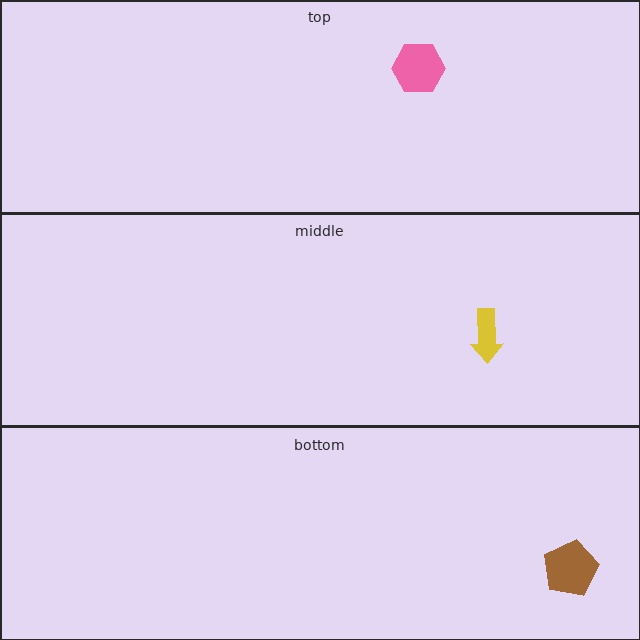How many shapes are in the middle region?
1.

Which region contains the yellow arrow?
The middle region.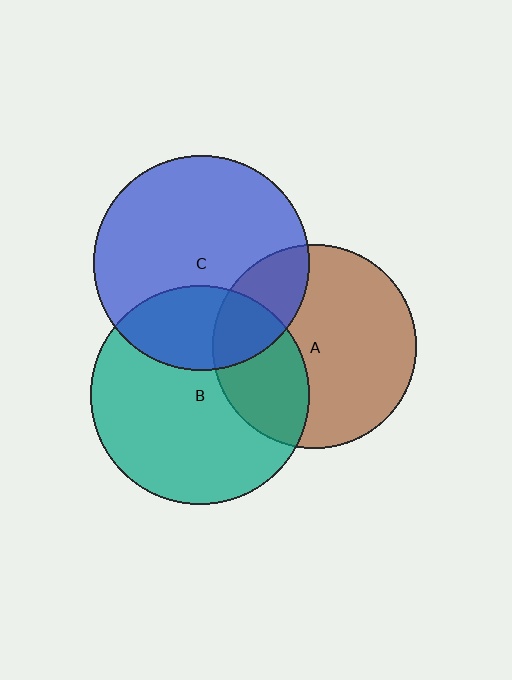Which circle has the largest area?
Circle B (teal).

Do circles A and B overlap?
Yes.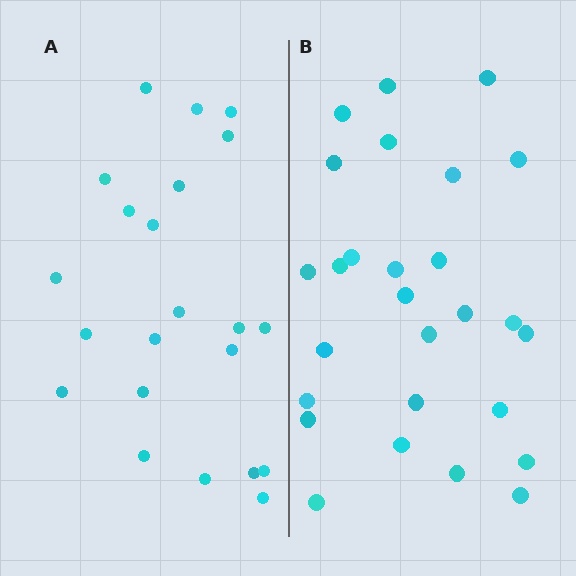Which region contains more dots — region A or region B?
Region B (the right region) has more dots.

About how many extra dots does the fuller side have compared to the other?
Region B has about 5 more dots than region A.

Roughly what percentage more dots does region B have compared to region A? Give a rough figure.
About 25% more.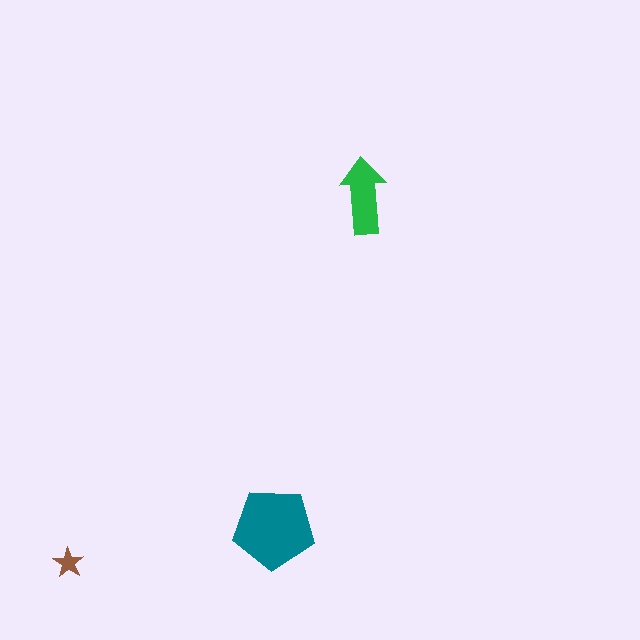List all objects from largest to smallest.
The teal pentagon, the green arrow, the brown star.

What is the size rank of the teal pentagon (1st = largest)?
1st.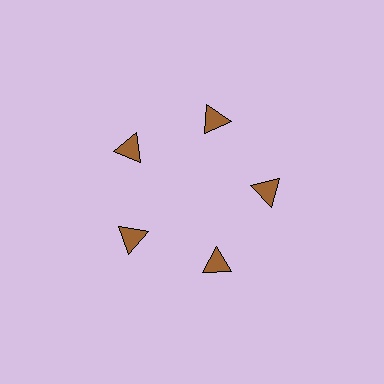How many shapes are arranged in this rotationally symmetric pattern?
There are 5 shapes, arranged in 5 groups of 1.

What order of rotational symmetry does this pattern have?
This pattern has 5-fold rotational symmetry.